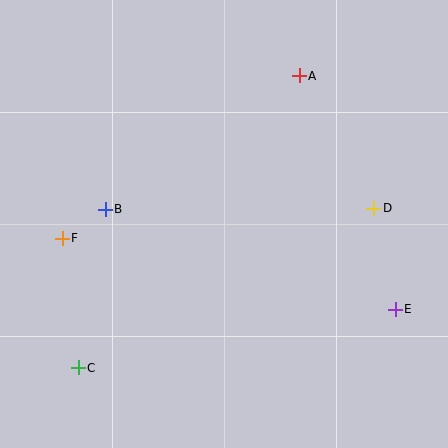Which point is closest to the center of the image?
Point B at (105, 209) is closest to the center.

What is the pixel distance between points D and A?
The distance between D and A is 152 pixels.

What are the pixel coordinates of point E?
Point E is at (395, 309).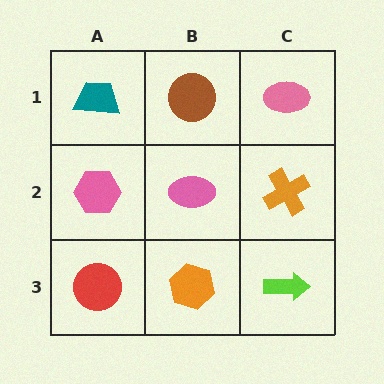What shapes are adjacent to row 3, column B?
A pink ellipse (row 2, column B), a red circle (row 3, column A), a lime arrow (row 3, column C).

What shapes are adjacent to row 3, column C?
An orange cross (row 2, column C), an orange hexagon (row 3, column B).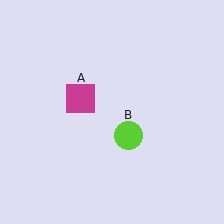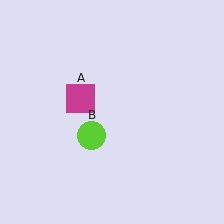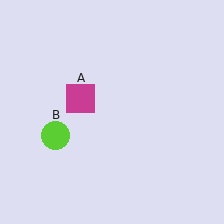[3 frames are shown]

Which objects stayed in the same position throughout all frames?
Magenta square (object A) remained stationary.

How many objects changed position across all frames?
1 object changed position: lime circle (object B).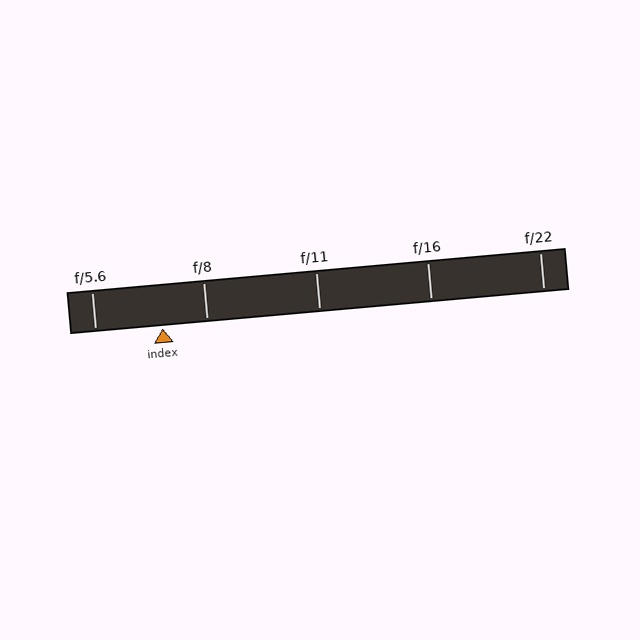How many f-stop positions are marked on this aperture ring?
There are 5 f-stop positions marked.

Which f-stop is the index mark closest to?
The index mark is closest to f/8.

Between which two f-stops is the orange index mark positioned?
The index mark is between f/5.6 and f/8.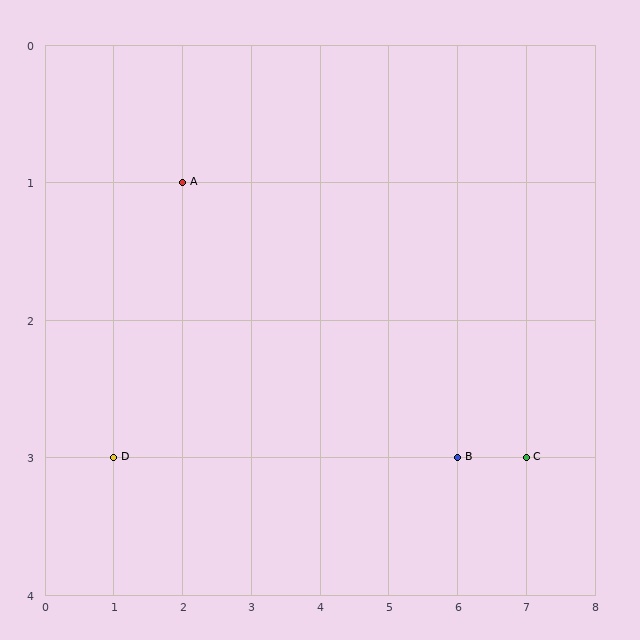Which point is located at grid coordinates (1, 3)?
Point D is at (1, 3).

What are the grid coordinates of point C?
Point C is at grid coordinates (7, 3).